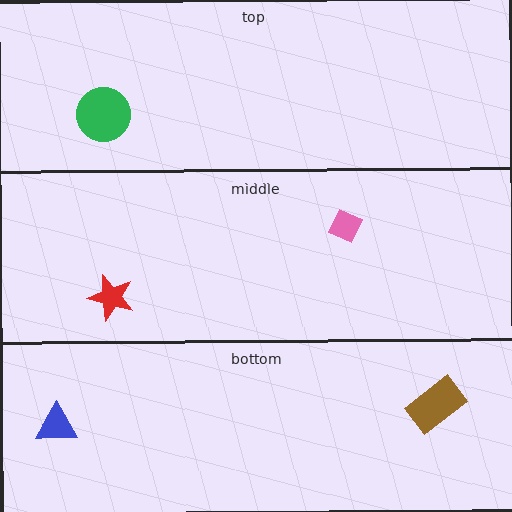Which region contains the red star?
The middle region.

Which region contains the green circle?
The top region.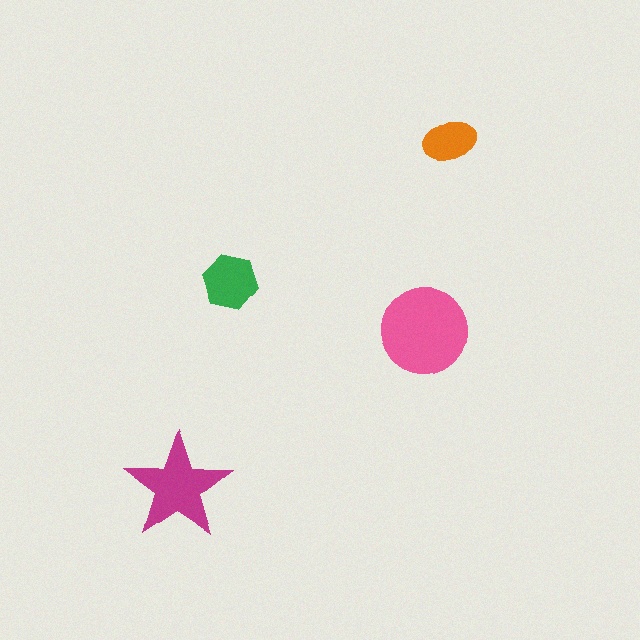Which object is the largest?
The pink circle.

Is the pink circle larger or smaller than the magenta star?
Larger.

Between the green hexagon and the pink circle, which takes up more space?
The pink circle.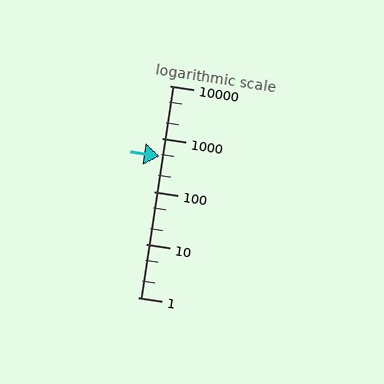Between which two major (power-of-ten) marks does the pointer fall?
The pointer is between 100 and 1000.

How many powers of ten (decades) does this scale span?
The scale spans 4 decades, from 1 to 10000.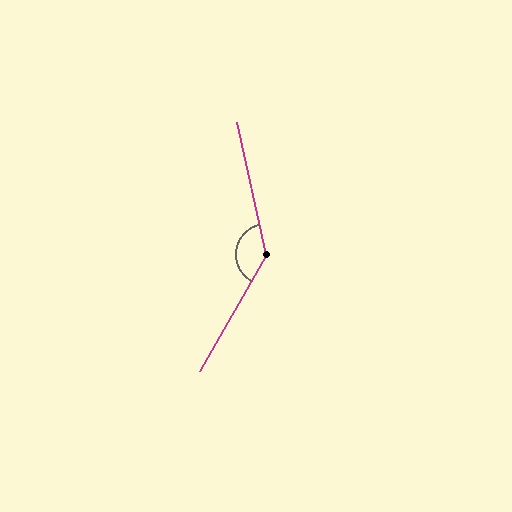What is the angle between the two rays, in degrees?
Approximately 138 degrees.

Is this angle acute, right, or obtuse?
It is obtuse.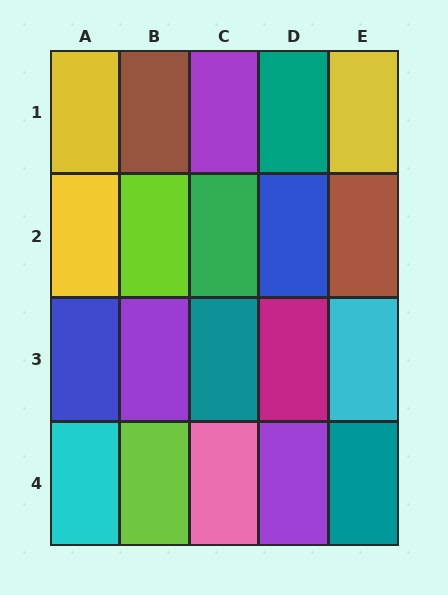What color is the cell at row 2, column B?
Lime.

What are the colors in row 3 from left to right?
Blue, purple, teal, magenta, cyan.